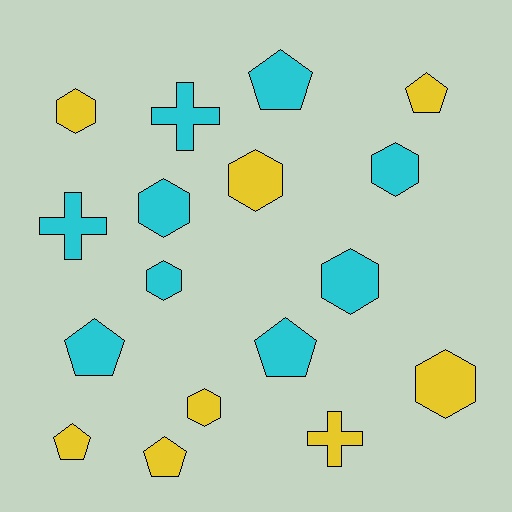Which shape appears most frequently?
Hexagon, with 8 objects.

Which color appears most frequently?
Cyan, with 9 objects.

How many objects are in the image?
There are 17 objects.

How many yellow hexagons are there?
There are 4 yellow hexagons.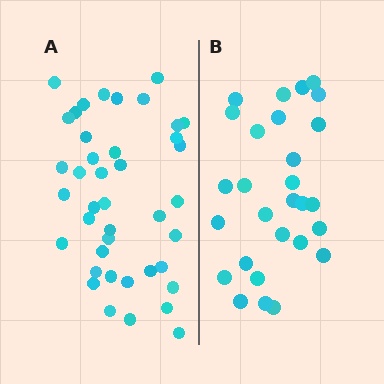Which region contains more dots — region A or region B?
Region A (the left region) has more dots.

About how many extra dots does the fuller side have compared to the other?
Region A has approximately 15 more dots than region B.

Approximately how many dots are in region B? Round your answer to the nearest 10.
About 30 dots. (The exact count is 28, which rounds to 30.)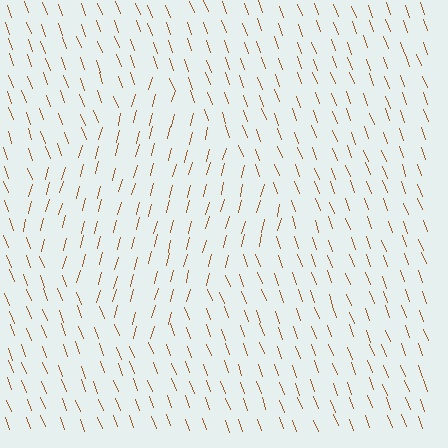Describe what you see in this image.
The image is filled with small brown line segments. A diamond region in the image has lines oriented differently from the surrounding lines, creating a visible texture boundary.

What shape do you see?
I see a diamond.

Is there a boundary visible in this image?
Yes, there is a texture boundary formed by a change in line orientation.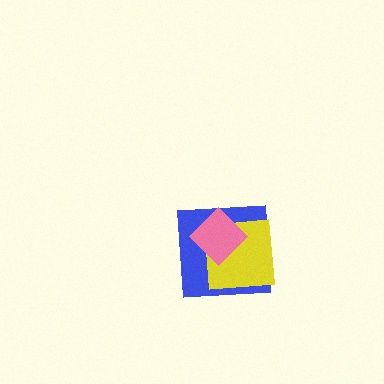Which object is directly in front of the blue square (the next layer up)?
The yellow square is directly in front of the blue square.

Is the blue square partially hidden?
Yes, it is partially covered by another shape.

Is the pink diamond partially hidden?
No, no other shape covers it.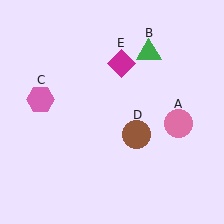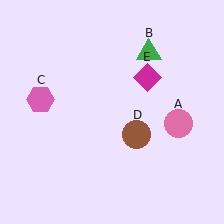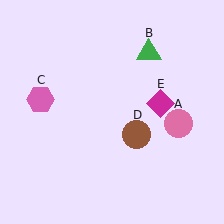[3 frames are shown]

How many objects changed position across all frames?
1 object changed position: magenta diamond (object E).